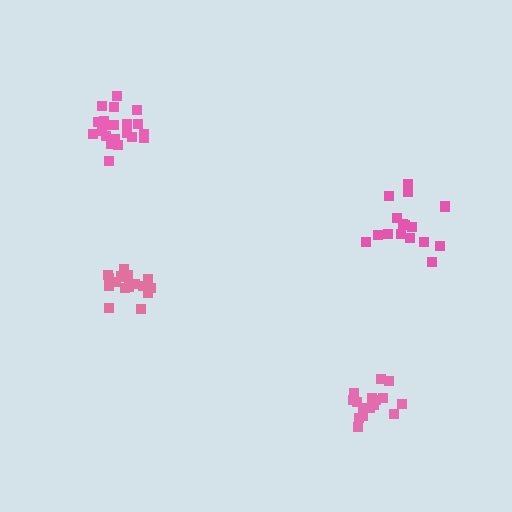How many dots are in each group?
Group 1: 16 dots, Group 2: 17 dots, Group 3: 21 dots, Group 4: 17 dots (71 total).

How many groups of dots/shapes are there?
There are 4 groups.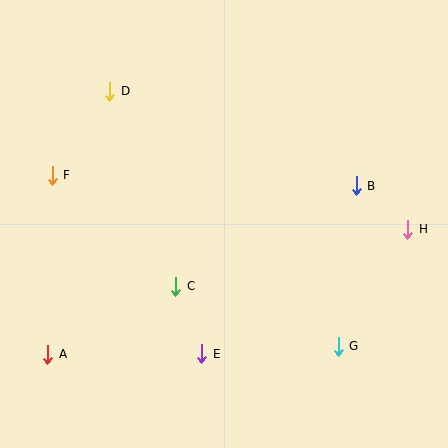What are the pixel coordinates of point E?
Point E is at (202, 354).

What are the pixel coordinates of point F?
Point F is at (52, 175).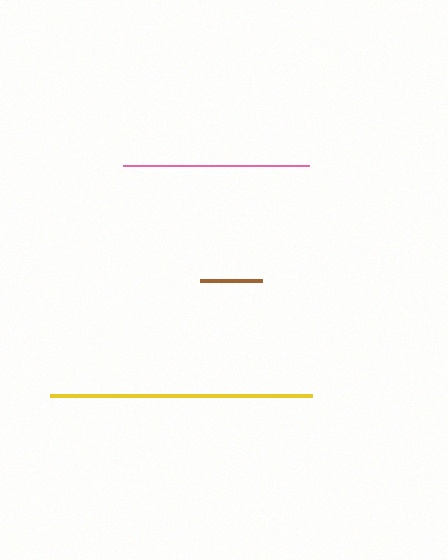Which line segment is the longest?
The yellow line is the longest at approximately 262 pixels.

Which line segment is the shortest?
The brown line is the shortest at approximately 63 pixels.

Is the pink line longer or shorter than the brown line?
The pink line is longer than the brown line.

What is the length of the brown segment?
The brown segment is approximately 63 pixels long.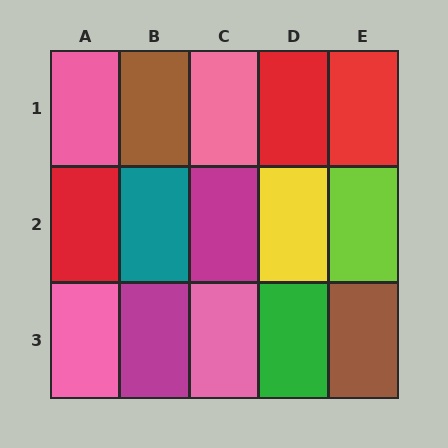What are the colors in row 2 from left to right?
Red, teal, magenta, yellow, lime.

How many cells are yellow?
1 cell is yellow.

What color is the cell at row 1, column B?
Brown.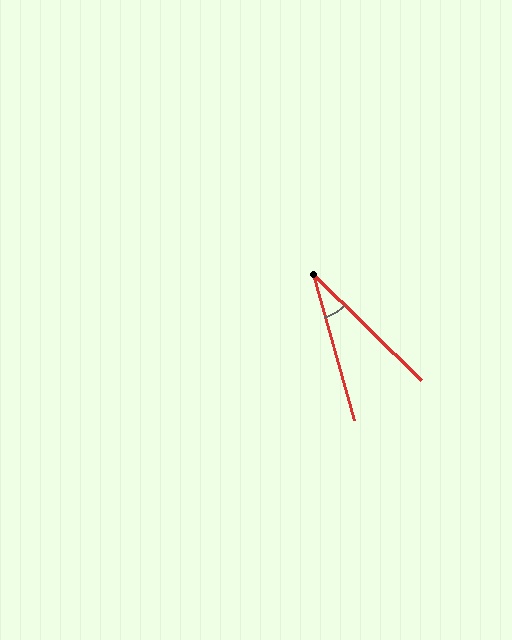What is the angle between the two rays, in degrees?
Approximately 30 degrees.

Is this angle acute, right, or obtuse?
It is acute.